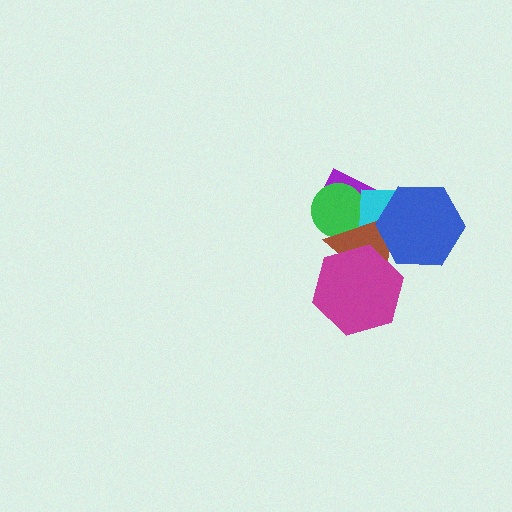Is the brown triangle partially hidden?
Yes, it is partially covered by another shape.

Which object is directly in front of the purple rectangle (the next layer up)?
The green circle is directly in front of the purple rectangle.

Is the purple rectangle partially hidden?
Yes, it is partially covered by another shape.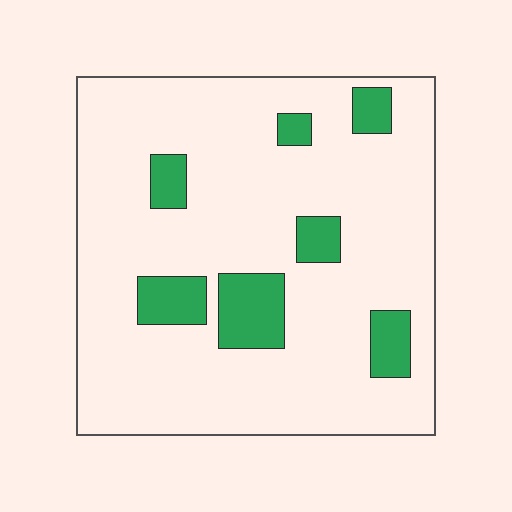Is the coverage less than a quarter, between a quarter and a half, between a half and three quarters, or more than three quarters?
Less than a quarter.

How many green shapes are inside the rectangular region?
7.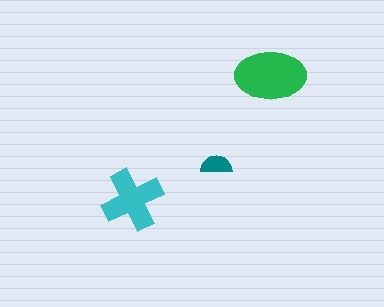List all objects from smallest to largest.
The teal semicircle, the cyan cross, the green ellipse.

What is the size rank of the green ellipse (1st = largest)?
1st.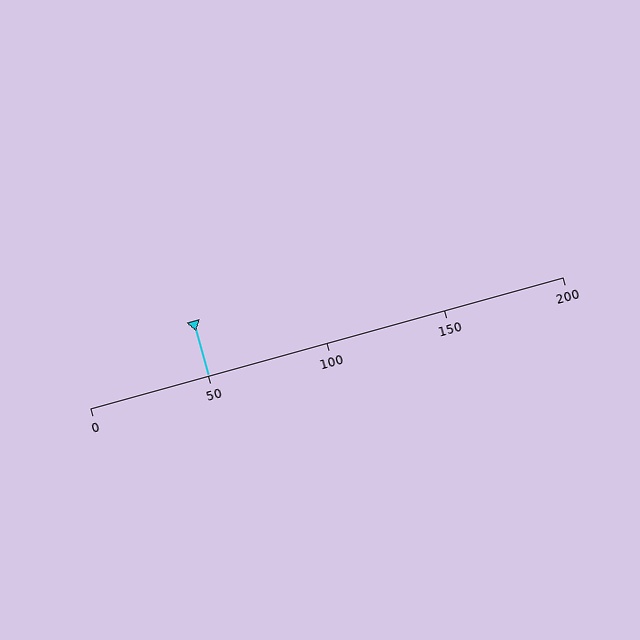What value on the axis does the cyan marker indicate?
The marker indicates approximately 50.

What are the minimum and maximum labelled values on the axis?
The axis runs from 0 to 200.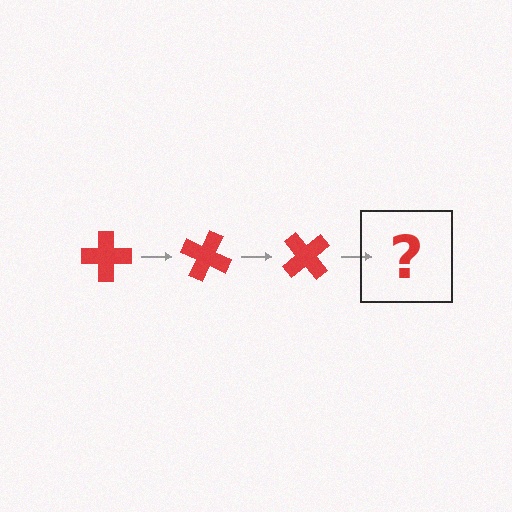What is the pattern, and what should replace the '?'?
The pattern is that the cross rotates 25 degrees each step. The '?' should be a red cross rotated 75 degrees.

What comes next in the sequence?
The next element should be a red cross rotated 75 degrees.